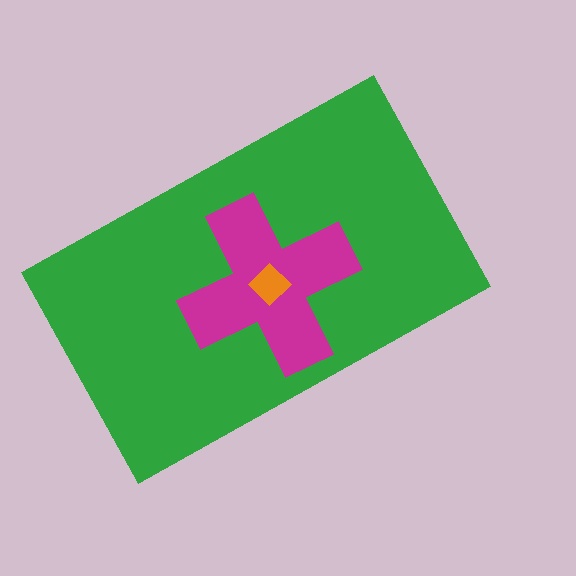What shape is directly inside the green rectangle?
The magenta cross.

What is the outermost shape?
The green rectangle.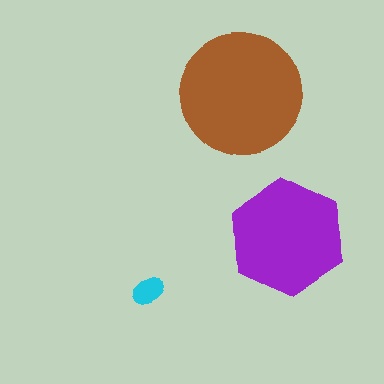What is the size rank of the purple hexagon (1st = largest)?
2nd.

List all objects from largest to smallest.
The brown circle, the purple hexagon, the cyan ellipse.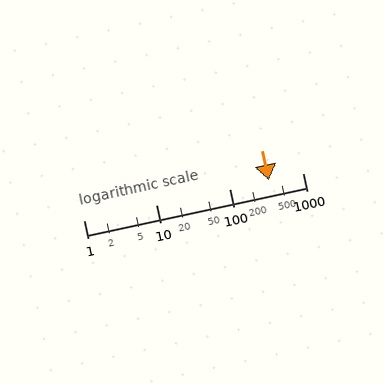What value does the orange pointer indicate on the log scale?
The pointer indicates approximately 350.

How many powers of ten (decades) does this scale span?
The scale spans 3 decades, from 1 to 1000.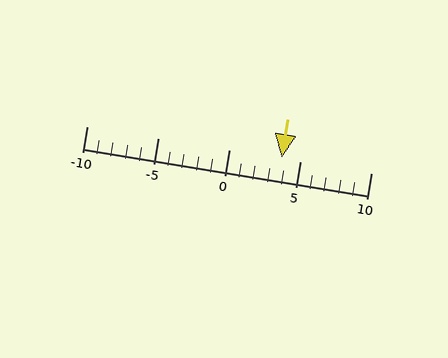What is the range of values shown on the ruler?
The ruler shows values from -10 to 10.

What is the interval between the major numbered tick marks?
The major tick marks are spaced 5 units apart.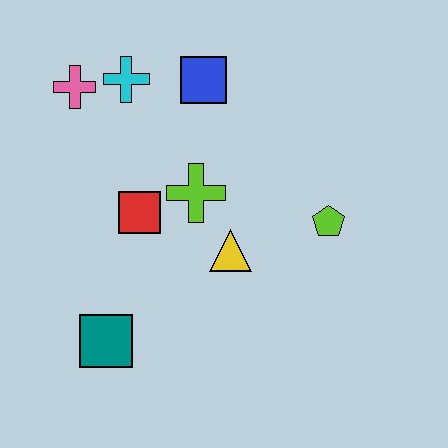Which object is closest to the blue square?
The cyan cross is closest to the blue square.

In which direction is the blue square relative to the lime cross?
The blue square is above the lime cross.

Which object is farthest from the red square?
The lime pentagon is farthest from the red square.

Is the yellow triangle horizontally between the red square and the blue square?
No